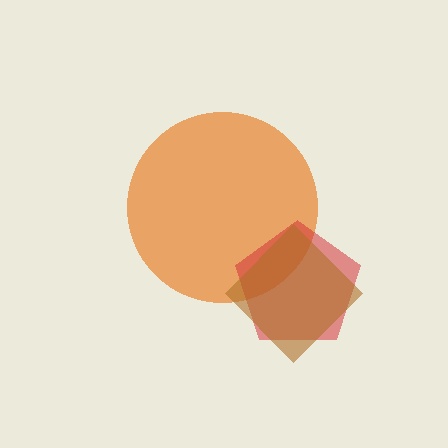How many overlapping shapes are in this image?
There are 3 overlapping shapes in the image.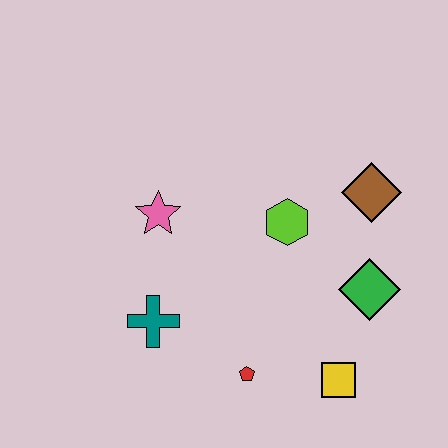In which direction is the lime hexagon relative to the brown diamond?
The lime hexagon is to the left of the brown diamond.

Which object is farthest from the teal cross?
The brown diamond is farthest from the teal cross.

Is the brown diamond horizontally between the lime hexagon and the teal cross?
No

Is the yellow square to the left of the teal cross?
No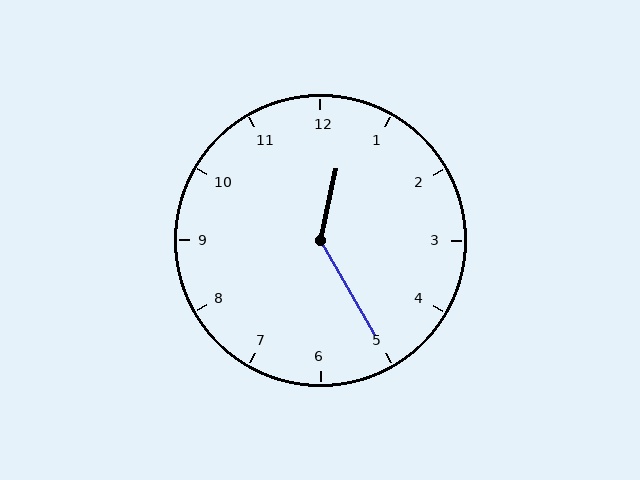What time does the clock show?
12:25.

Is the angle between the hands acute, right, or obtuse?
It is obtuse.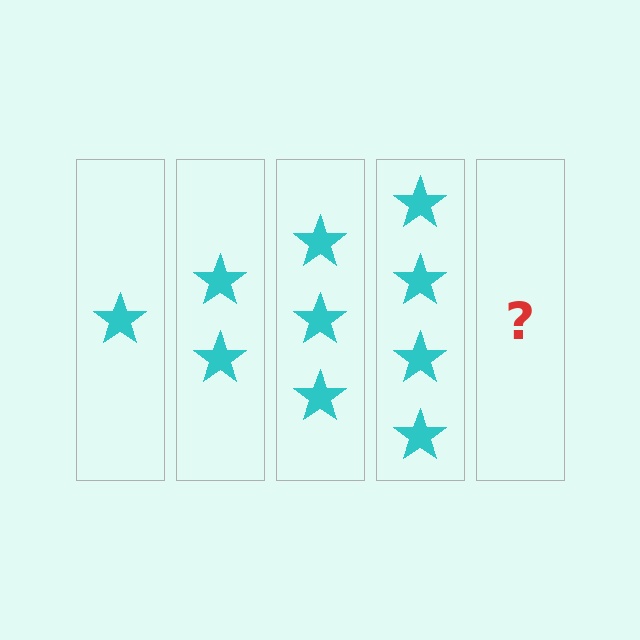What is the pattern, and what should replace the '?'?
The pattern is that each step adds one more star. The '?' should be 5 stars.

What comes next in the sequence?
The next element should be 5 stars.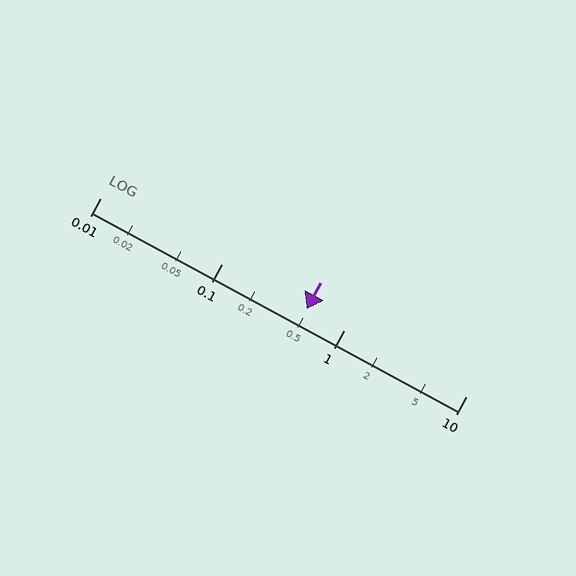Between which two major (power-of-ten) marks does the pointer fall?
The pointer is between 0.1 and 1.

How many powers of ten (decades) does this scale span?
The scale spans 3 decades, from 0.01 to 10.